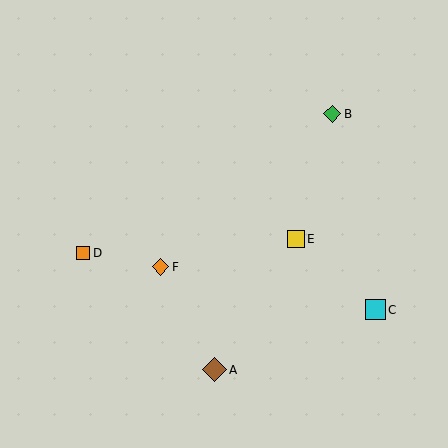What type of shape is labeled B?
Shape B is a green diamond.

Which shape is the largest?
The brown diamond (labeled A) is the largest.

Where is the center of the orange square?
The center of the orange square is at (83, 253).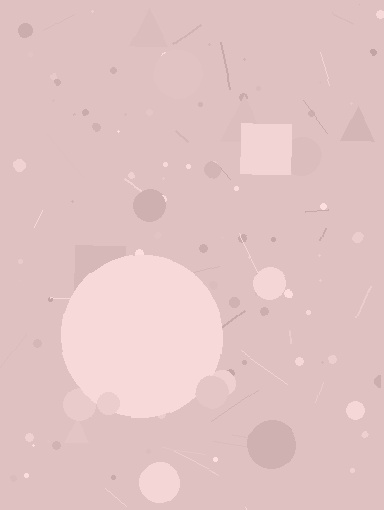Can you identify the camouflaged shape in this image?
The camouflaged shape is a circle.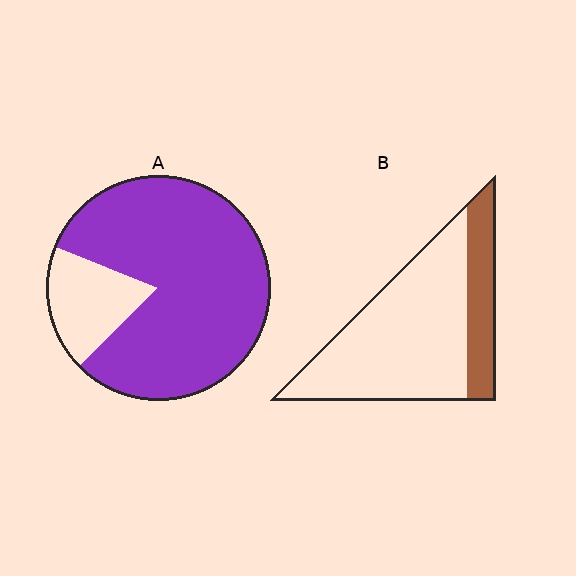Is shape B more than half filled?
No.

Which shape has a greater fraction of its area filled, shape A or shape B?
Shape A.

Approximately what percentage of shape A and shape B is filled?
A is approximately 80% and B is approximately 25%.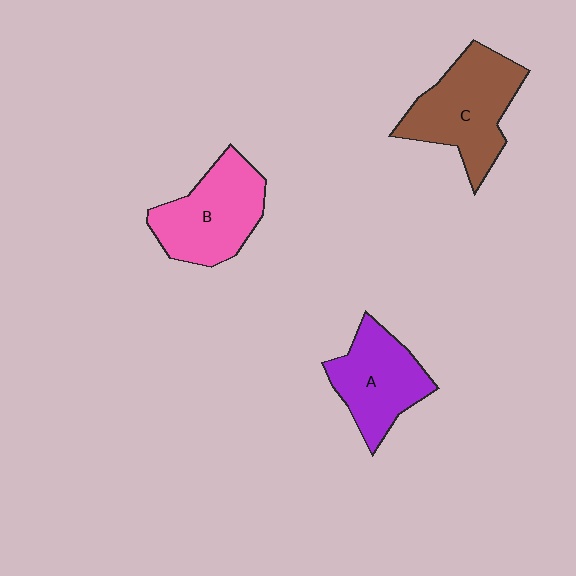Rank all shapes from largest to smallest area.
From largest to smallest: C (brown), B (pink), A (purple).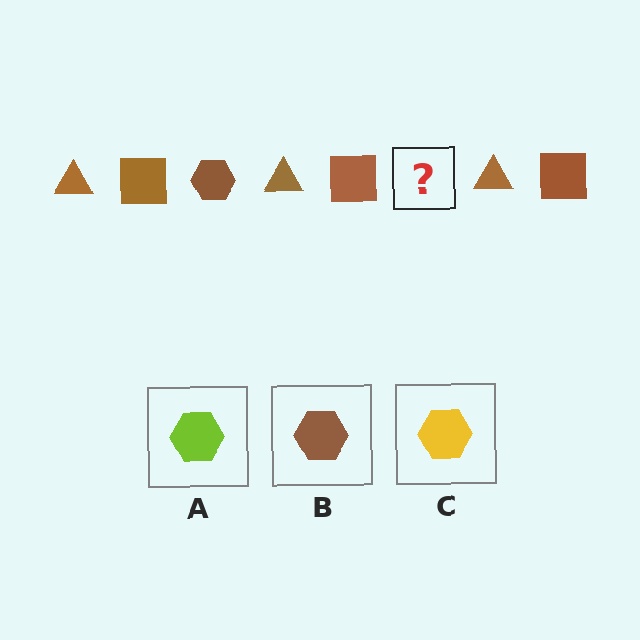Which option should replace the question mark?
Option B.